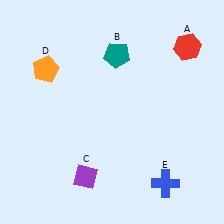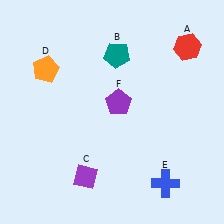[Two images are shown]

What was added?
A purple pentagon (F) was added in Image 2.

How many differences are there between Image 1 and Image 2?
There is 1 difference between the two images.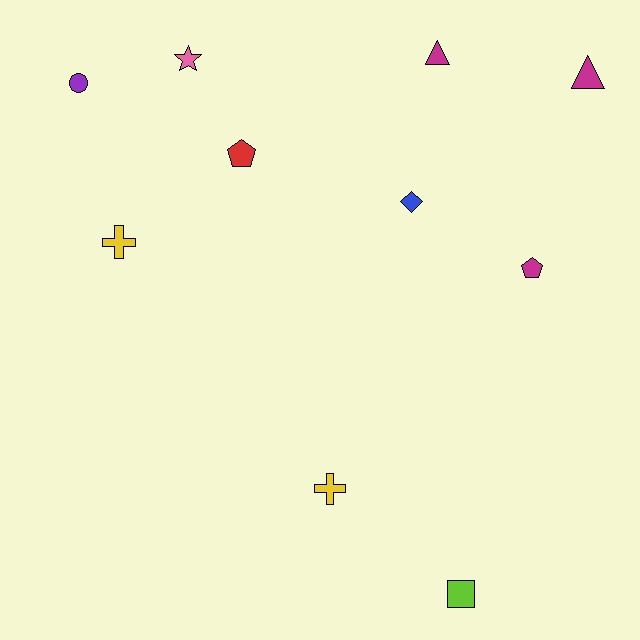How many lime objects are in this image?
There is 1 lime object.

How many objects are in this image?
There are 10 objects.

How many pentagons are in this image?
There are 2 pentagons.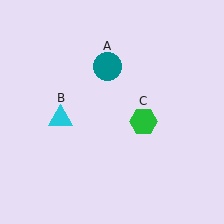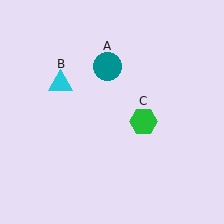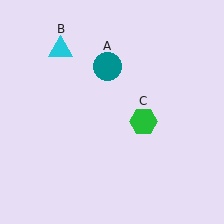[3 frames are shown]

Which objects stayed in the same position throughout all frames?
Teal circle (object A) and green hexagon (object C) remained stationary.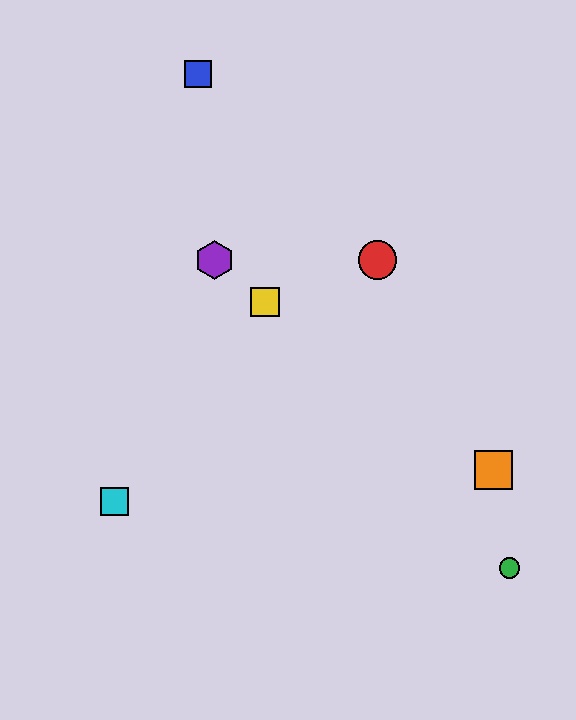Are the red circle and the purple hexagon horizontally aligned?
Yes, both are at y≈260.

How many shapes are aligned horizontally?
2 shapes (the red circle, the purple hexagon) are aligned horizontally.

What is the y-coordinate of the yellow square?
The yellow square is at y≈302.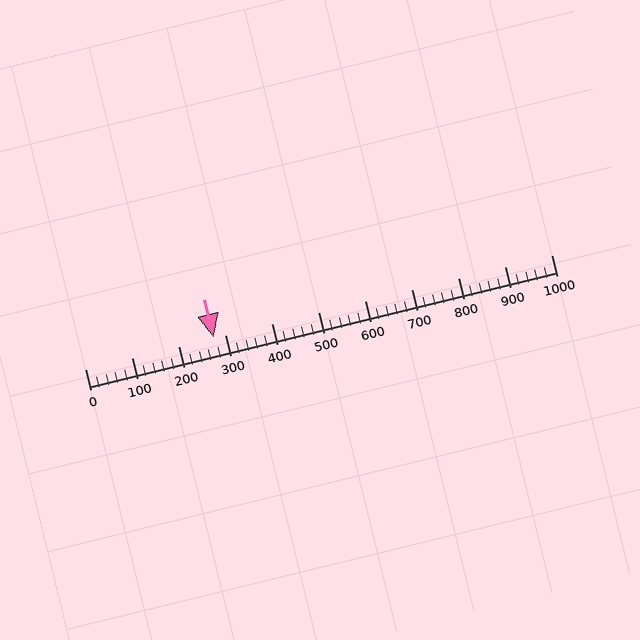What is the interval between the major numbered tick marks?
The major tick marks are spaced 100 units apart.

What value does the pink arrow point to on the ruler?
The pink arrow points to approximately 276.